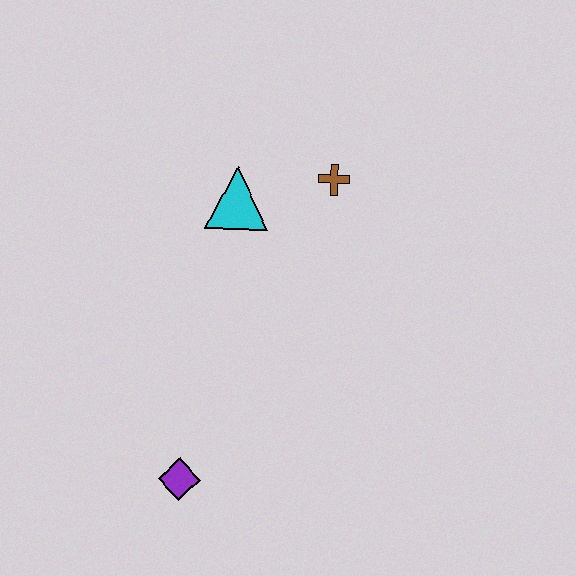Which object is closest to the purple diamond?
The cyan triangle is closest to the purple diamond.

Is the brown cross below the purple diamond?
No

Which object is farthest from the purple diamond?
The brown cross is farthest from the purple diamond.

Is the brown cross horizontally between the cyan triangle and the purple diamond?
No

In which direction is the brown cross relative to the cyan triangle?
The brown cross is to the right of the cyan triangle.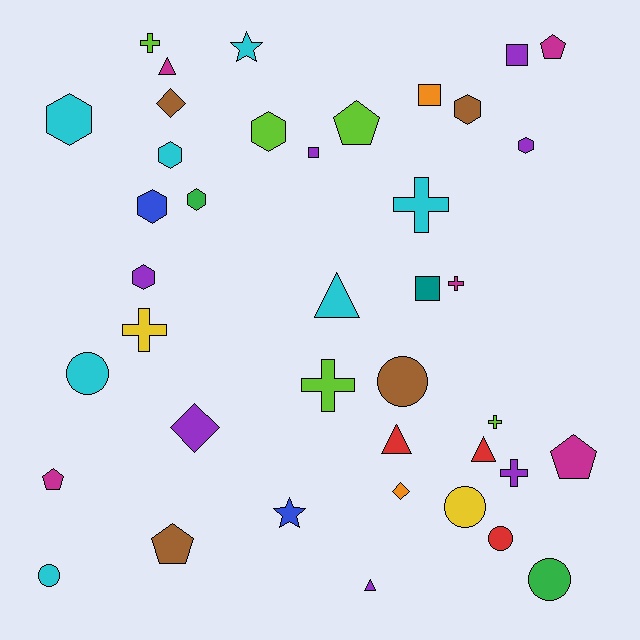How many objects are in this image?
There are 40 objects.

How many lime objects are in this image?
There are 5 lime objects.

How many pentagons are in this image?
There are 5 pentagons.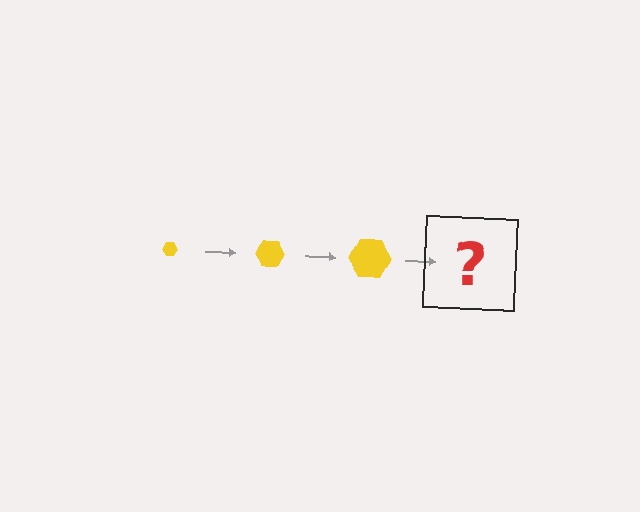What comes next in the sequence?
The next element should be a yellow hexagon, larger than the previous one.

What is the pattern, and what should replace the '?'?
The pattern is that the hexagon gets progressively larger each step. The '?' should be a yellow hexagon, larger than the previous one.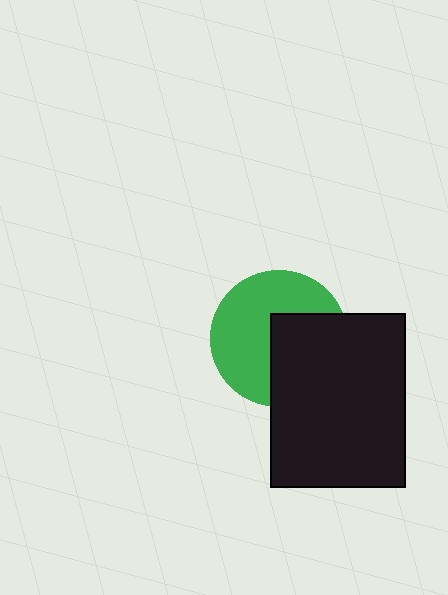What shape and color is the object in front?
The object in front is a black rectangle.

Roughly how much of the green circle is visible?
About half of it is visible (roughly 58%).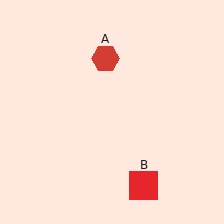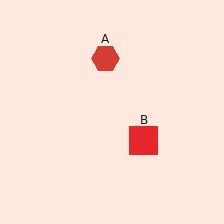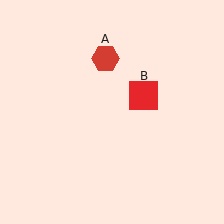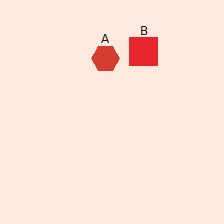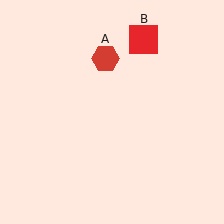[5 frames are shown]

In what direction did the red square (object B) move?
The red square (object B) moved up.